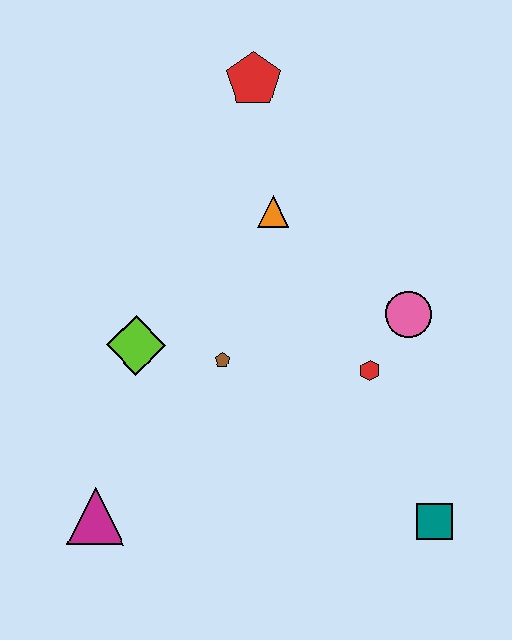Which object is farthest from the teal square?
The red pentagon is farthest from the teal square.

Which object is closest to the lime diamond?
The brown pentagon is closest to the lime diamond.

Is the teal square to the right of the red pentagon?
Yes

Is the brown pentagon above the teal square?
Yes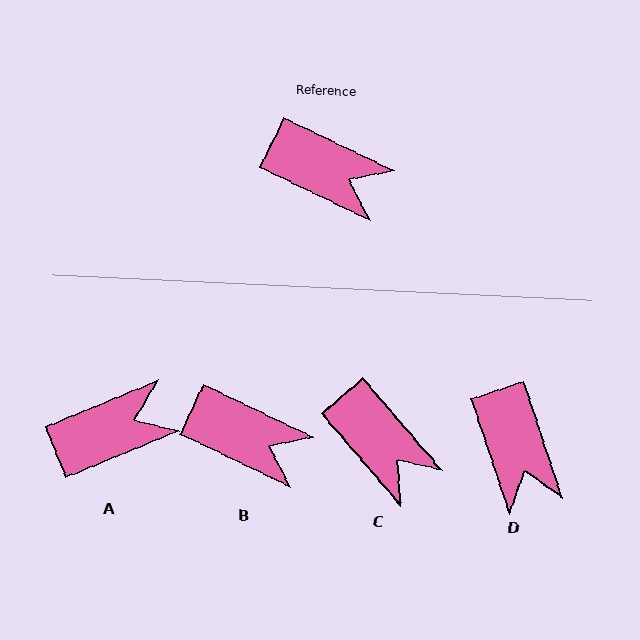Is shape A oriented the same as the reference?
No, it is off by about 48 degrees.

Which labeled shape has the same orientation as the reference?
B.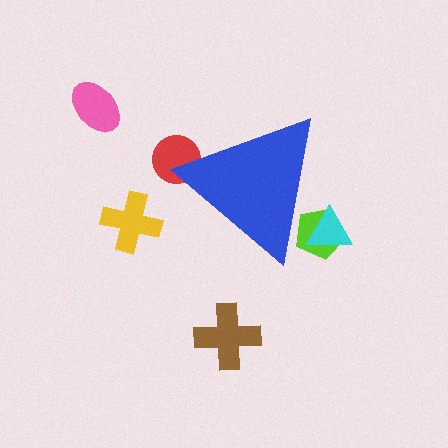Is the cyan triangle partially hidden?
Yes, the cyan triangle is partially hidden behind the blue triangle.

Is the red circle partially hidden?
Yes, the red circle is partially hidden behind the blue triangle.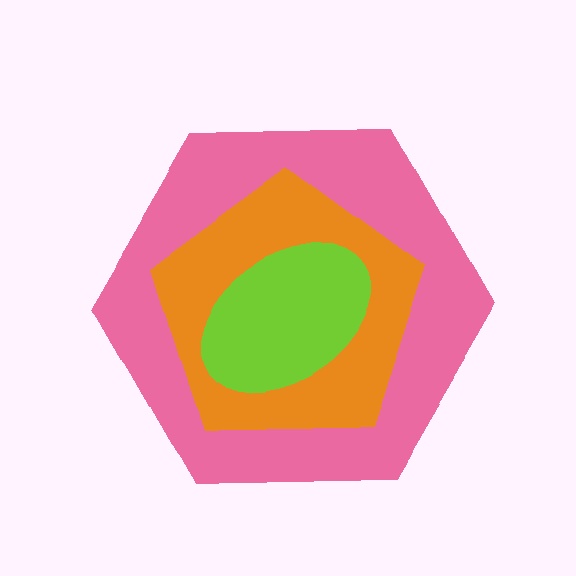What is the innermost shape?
The lime ellipse.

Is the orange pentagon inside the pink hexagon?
Yes.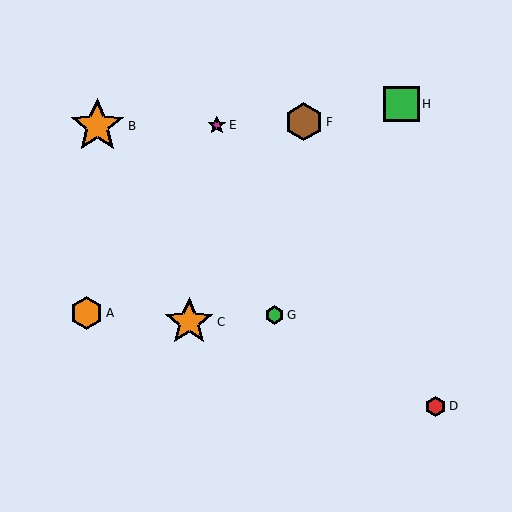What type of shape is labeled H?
Shape H is a green square.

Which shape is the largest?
The orange star (labeled B) is the largest.